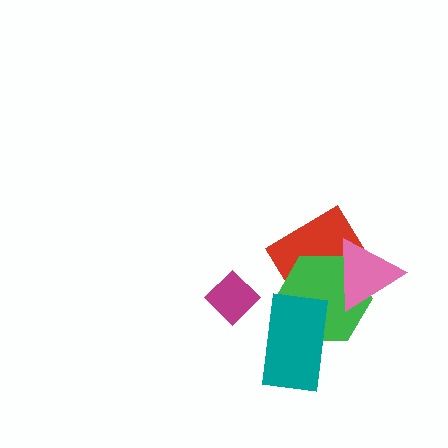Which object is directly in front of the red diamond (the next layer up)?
The green hexagon is directly in front of the red diamond.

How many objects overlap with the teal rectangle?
1 object overlaps with the teal rectangle.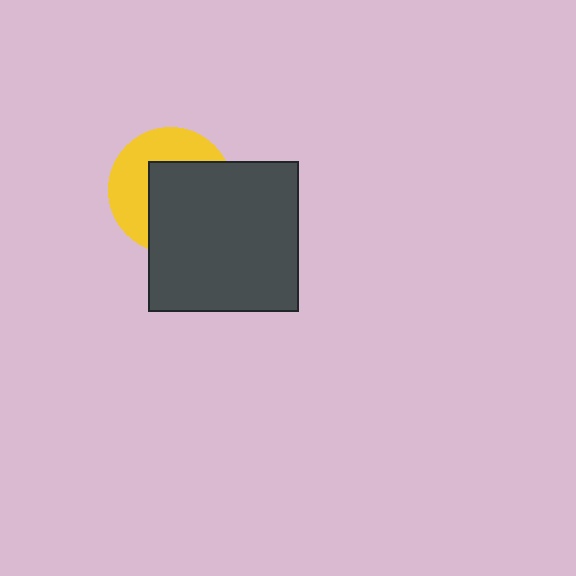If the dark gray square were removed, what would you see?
You would see the complete yellow circle.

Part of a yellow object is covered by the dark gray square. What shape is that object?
It is a circle.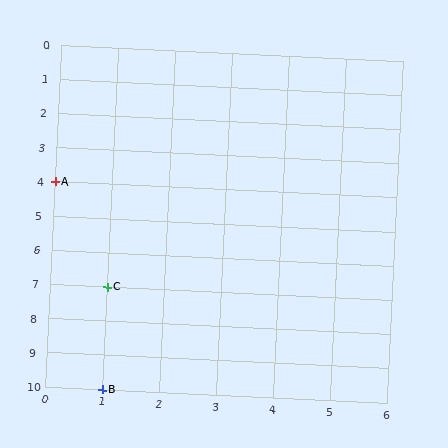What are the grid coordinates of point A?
Point A is at grid coordinates (0, 4).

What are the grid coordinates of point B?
Point B is at grid coordinates (1, 10).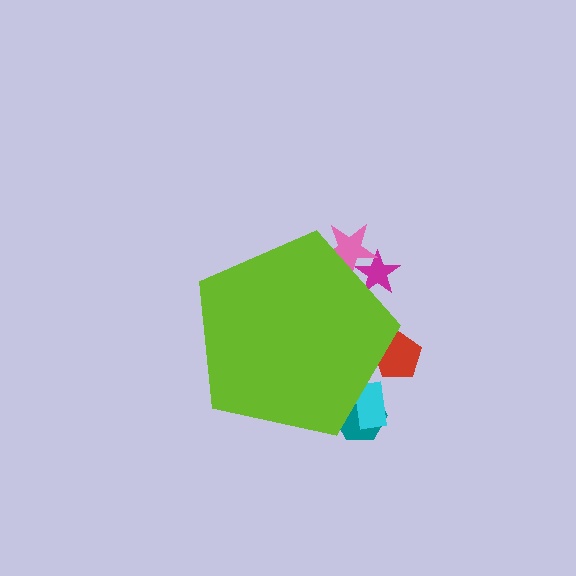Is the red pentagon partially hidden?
Yes, the red pentagon is partially hidden behind the lime pentagon.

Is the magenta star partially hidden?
Yes, the magenta star is partially hidden behind the lime pentagon.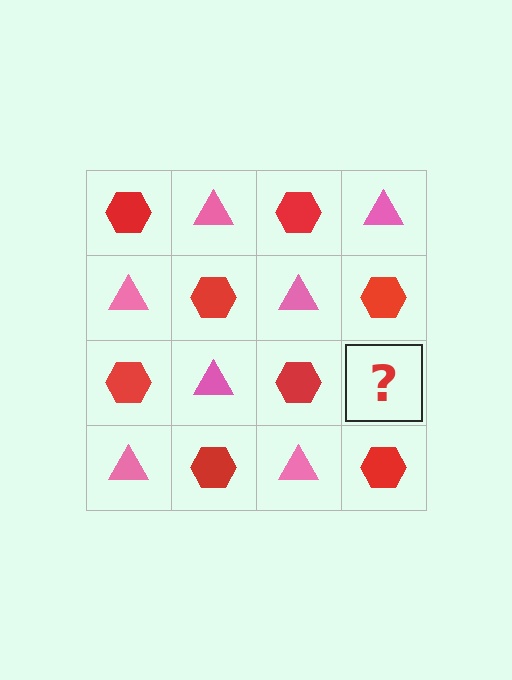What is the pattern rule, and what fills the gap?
The rule is that it alternates red hexagon and pink triangle in a checkerboard pattern. The gap should be filled with a pink triangle.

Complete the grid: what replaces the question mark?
The question mark should be replaced with a pink triangle.